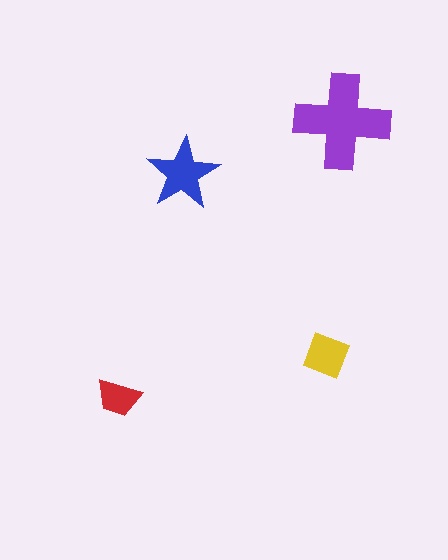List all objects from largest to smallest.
The purple cross, the blue star, the yellow diamond, the red trapezoid.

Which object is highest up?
The purple cross is topmost.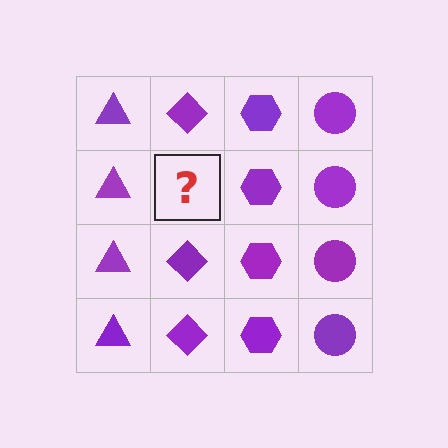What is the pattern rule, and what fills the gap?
The rule is that each column has a consistent shape. The gap should be filled with a purple diamond.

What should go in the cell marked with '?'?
The missing cell should contain a purple diamond.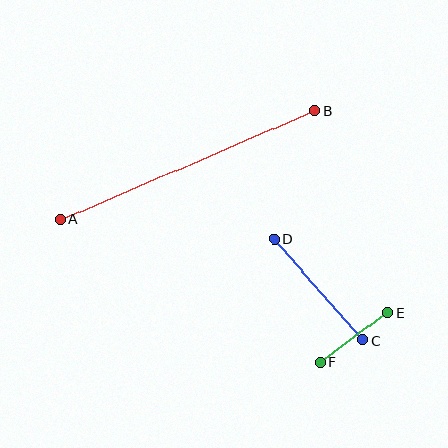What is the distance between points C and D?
The distance is approximately 135 pixels.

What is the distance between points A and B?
The distance is approximately 277 pixels.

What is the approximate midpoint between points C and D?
The midpoint is at approximately (318, 289) pixels.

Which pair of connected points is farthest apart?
Points A and B are farthest apart.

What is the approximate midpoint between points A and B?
The midpoint is at approximately (188, 165) pixels.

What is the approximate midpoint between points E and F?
The midpoint is at approximately (354, 337) pixels.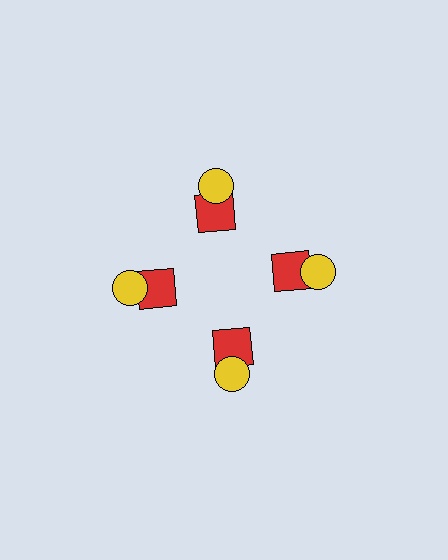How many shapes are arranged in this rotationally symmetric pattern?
There are 8 shapes, arranged in 4 groups of 2.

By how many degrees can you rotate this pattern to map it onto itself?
The pattern maps onto itself every 90 degrees of rotation.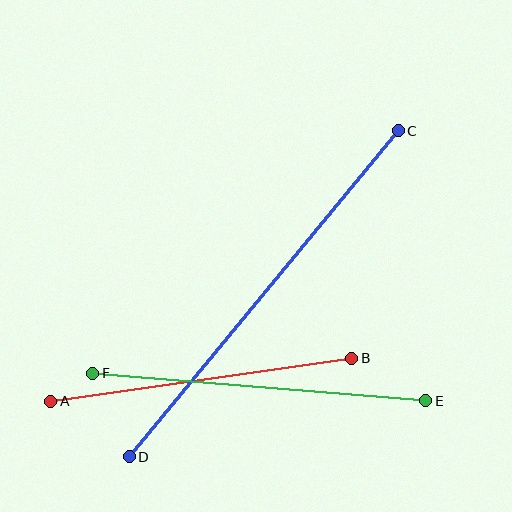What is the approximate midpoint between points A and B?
The midpoint is at approximately (201, 380) pixels.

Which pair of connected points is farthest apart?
Points C and D are farthest apart.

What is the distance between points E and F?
The distance is approximately 334 pixels.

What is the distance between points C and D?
The distance is approximately 423 pixels.